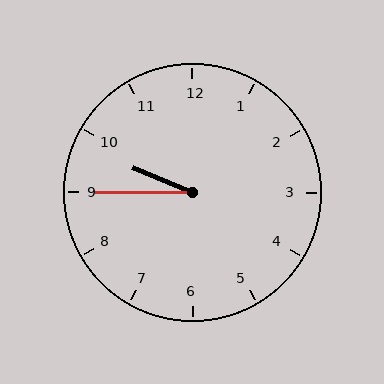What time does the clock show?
9:45.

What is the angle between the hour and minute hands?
Approximately 22 degrees.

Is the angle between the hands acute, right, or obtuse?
It is acute.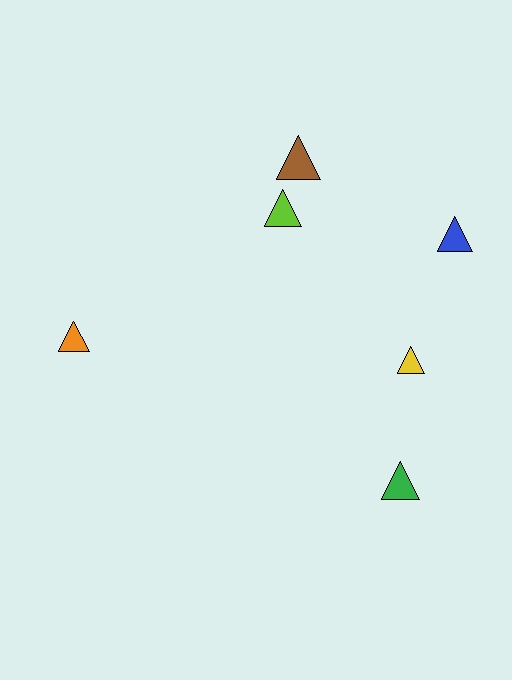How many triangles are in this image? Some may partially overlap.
There are 6 triangles.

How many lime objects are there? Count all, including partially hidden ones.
There is 1 lime object.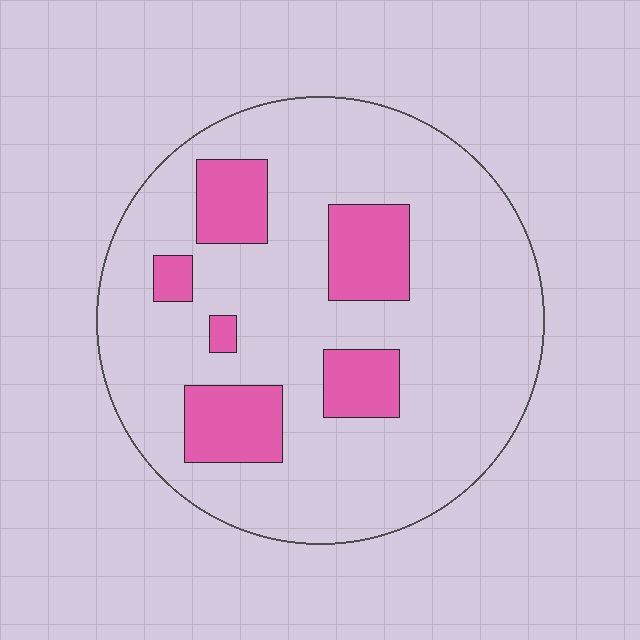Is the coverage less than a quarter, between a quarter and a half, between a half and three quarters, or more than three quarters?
Less than a quarter.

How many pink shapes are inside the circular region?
6.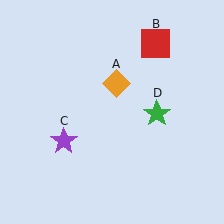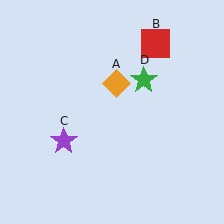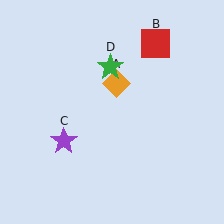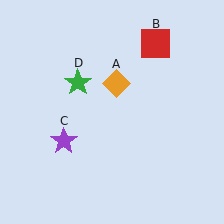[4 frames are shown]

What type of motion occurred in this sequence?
The green star (object D) rotated counterclockwise around the center of the scene.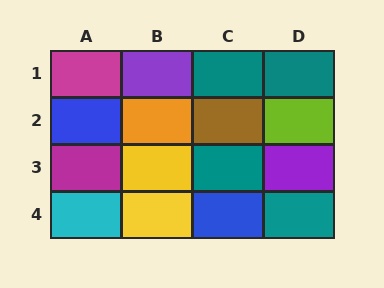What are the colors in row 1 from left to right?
Magenta, purple, teal, teal.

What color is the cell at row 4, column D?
Teal.